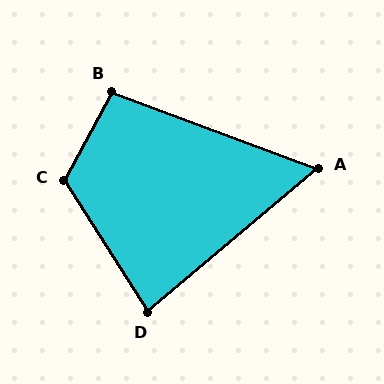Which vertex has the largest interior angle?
C, at approximately 119 degrees.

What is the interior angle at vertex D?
Approximately 82 degrees (acute).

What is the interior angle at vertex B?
Approximately 98 degrees (obtuse).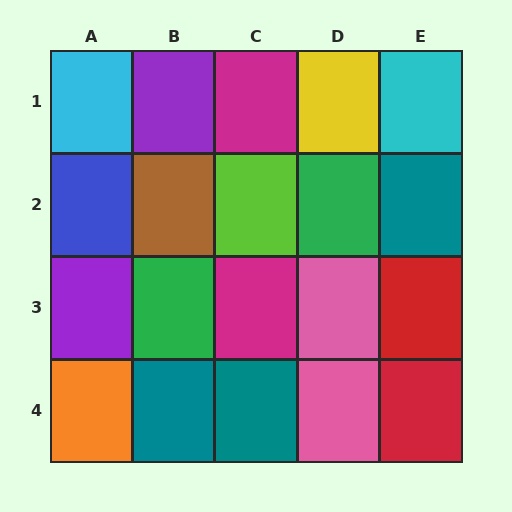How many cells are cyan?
2 cells are cyan.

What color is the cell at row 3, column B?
Green.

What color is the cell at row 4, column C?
Teal.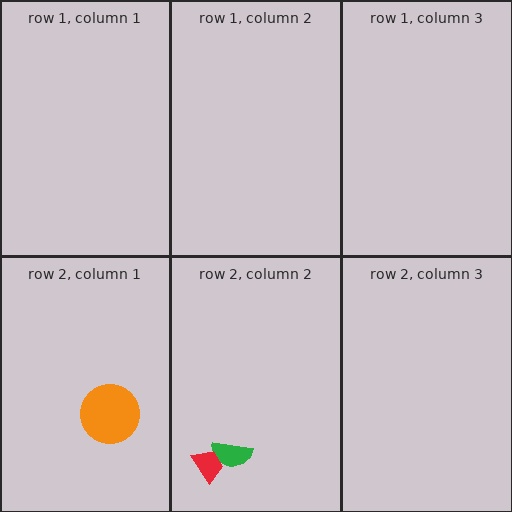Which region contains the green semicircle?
The row 2, column 2 region.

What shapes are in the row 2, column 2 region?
The green semicircle, the red trapezoid.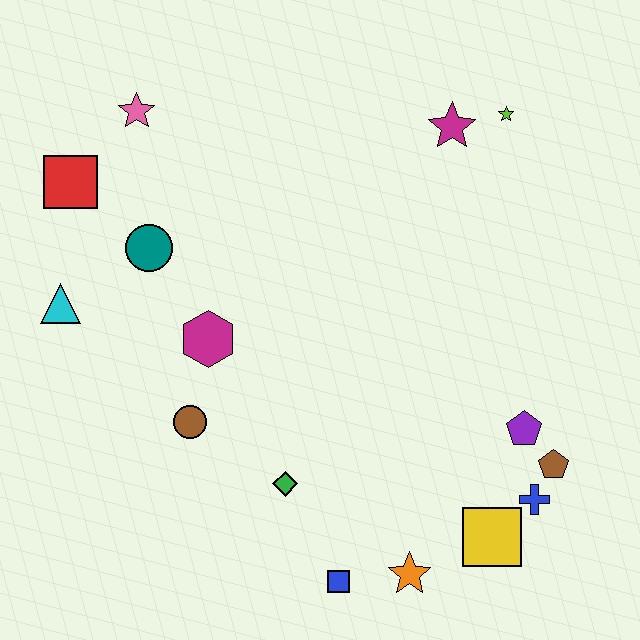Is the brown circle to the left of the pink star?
No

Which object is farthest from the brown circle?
The lime star is farthest from the brown circle.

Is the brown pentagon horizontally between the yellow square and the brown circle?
No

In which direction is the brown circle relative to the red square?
The brown circle is below the red square.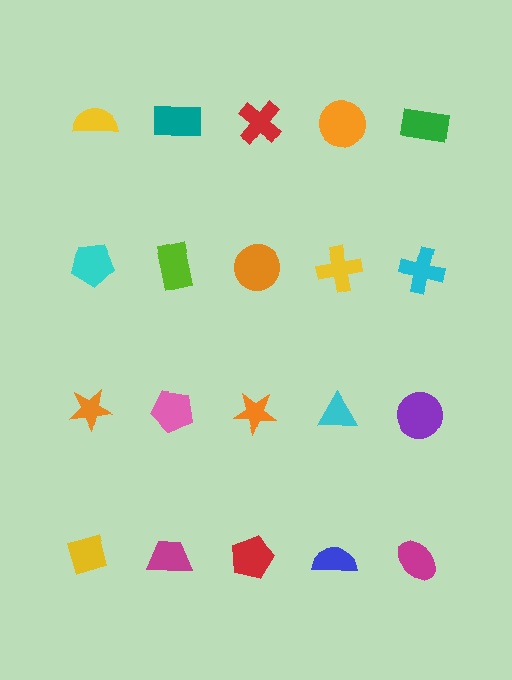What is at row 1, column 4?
An orange circle.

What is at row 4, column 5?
A magenta ellipse.